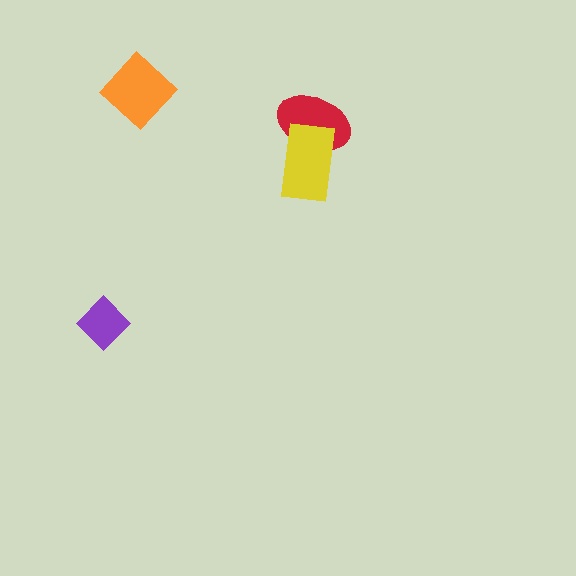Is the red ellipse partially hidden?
Yes, it is partially covered by another shape.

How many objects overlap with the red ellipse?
1 object overlaps with the red ellipse.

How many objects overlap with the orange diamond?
0 objects overlap with the orange diamond.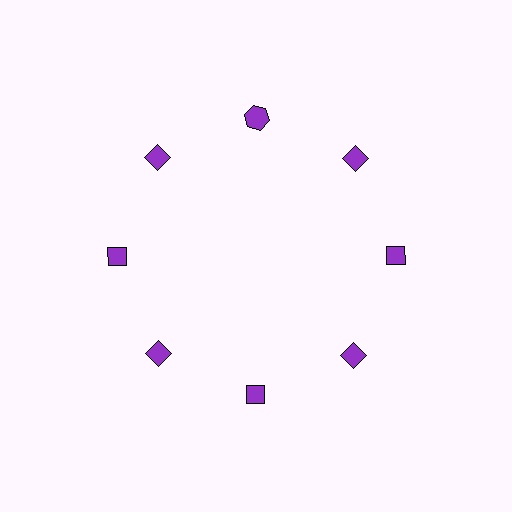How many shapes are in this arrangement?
There are 8 shapes arranged in a ring pattern.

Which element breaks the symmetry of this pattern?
The purple hexagon at roughly the 12 o'clock position breaks the symmetry. All other shapes are purple diamonds.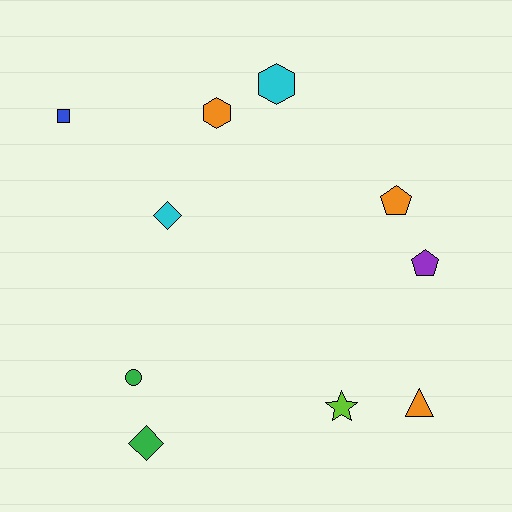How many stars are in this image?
There is 1 star.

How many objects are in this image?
There are 10 objects.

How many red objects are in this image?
There are no red objects.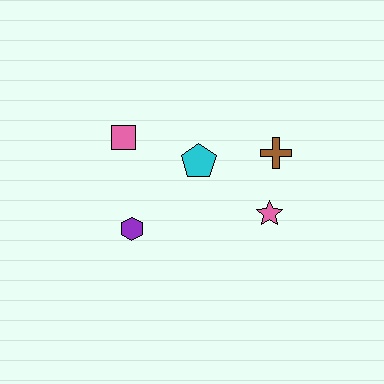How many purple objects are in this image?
There is 1 purple object.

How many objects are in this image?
There are 5 objects.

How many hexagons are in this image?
There is 1 hexagon.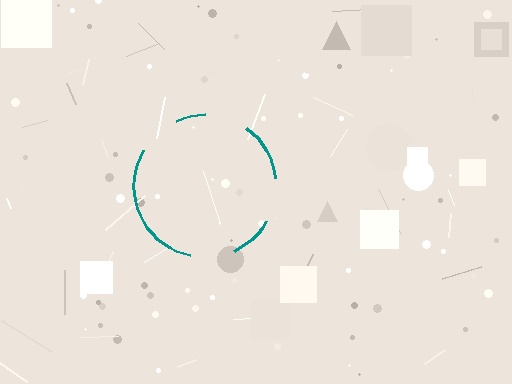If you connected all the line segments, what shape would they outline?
They would outline a circle.